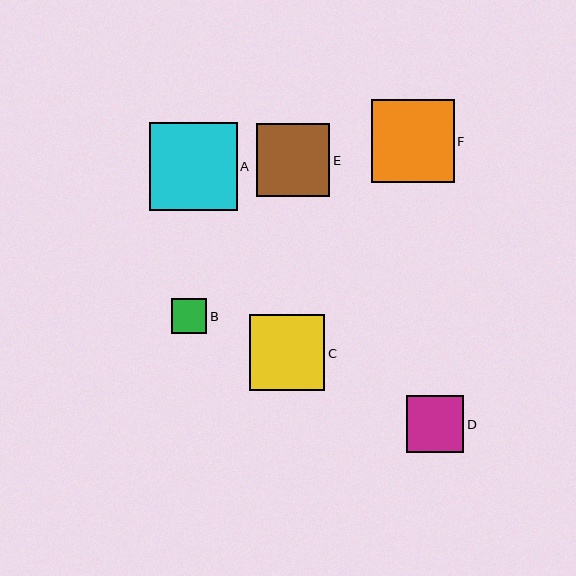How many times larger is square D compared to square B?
Square D is approximately 1.6 times the size of square B.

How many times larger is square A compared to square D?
Square A is approximately 1.5 times the size of square D.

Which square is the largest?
Square A is the largest with a size of approximately 87 pixels.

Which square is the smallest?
Square B is the smallest with a size of approximately 35 pixels.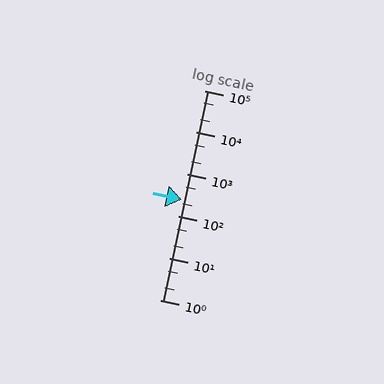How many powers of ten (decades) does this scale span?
The scale spans 5 decades, from 1 to 100000.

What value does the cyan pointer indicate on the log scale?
The pointer indicates approximately 250.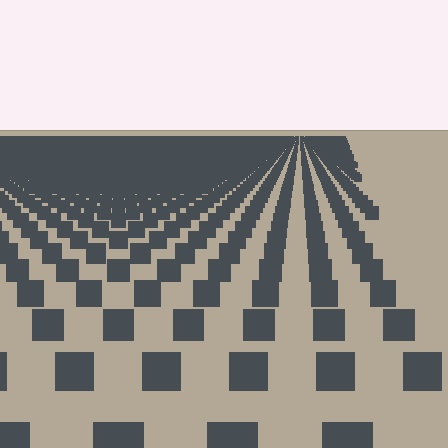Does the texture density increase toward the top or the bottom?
Density increases toward the top.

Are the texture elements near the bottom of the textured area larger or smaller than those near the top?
Larger. Near the bottom, elements are closer to the viewer and appear at a bigger on-screen size.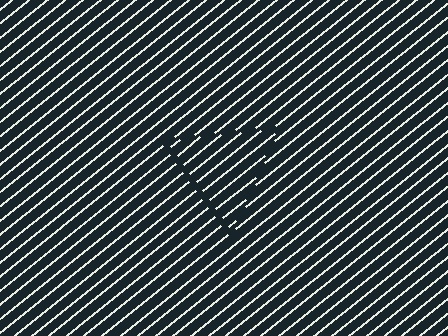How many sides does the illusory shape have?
3 sides — the line-ends trace a triangle.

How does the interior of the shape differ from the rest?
The interior of the shape contains the same grating, shifted by half a period — the contour is defined by the phase discontinuity where line-ends from the inner and outer gratings abut.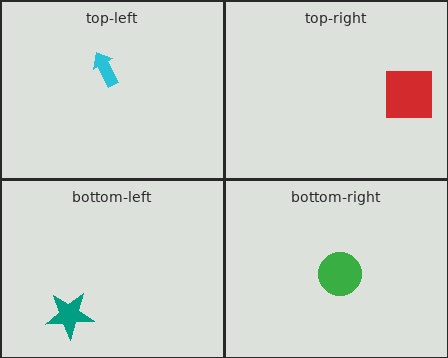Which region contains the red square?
The top-right region.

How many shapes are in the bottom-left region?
1.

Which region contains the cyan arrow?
The top-left region.